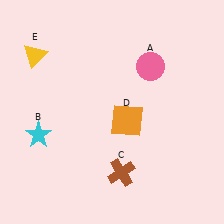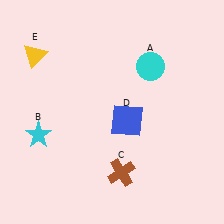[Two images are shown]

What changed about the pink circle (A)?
In Image 1, A is pink. In Image 2, it changed to cyan.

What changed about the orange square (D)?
In Image 1, D is orange. In Image 2, it changed to blue.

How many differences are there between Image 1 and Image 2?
There are 2 differences between the two images.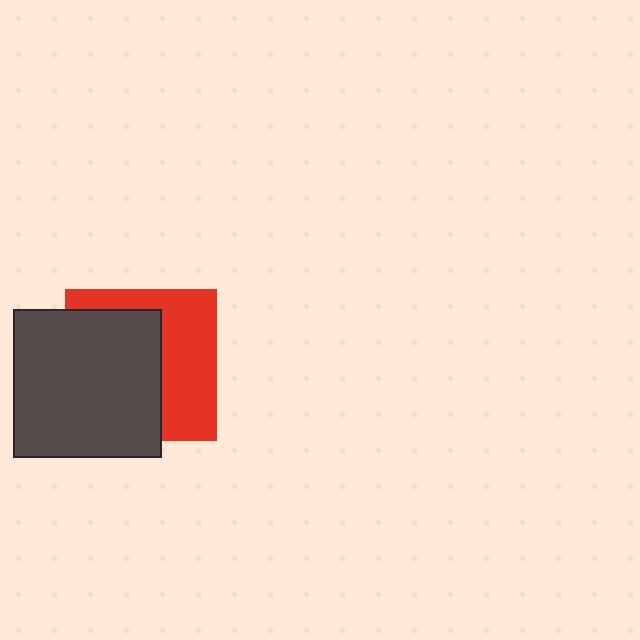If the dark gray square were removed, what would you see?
You would see the complete red square.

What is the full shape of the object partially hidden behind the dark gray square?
The partially hidden object is a red square.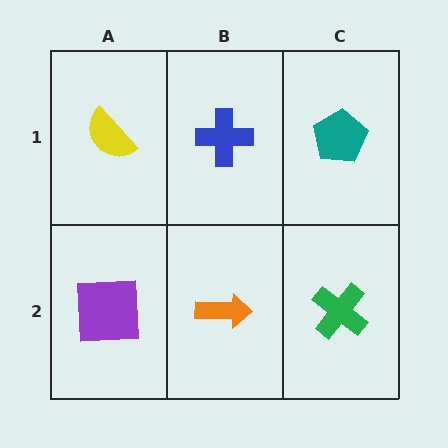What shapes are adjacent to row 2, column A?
A yellow semicircle (row 1, column A), an orange arrow (row 2, column B).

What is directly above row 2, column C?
A teal pentagon.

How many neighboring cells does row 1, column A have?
2.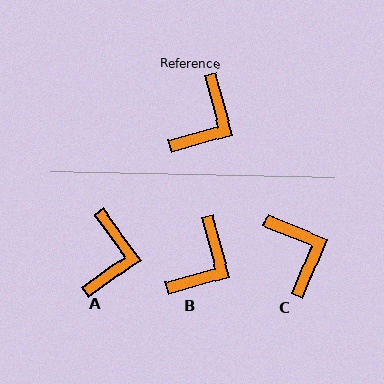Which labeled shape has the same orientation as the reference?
B.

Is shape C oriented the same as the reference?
No, it is off by about 52 degrees.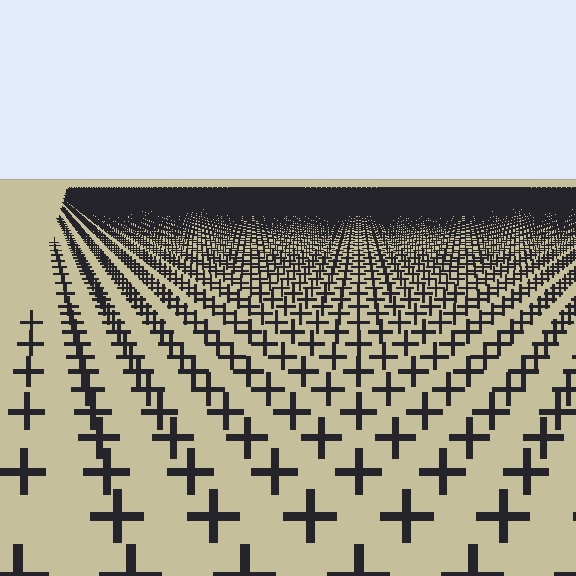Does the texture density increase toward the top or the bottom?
Density increases toward the top.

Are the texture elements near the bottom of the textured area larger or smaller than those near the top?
Larger. Near the bottom, elements are closer to the viewer and appear at a bigger on-screen size.